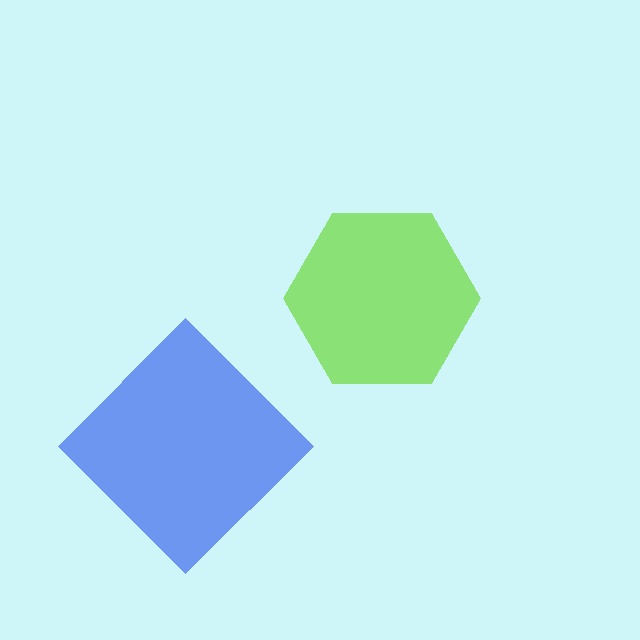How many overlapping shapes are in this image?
There are 2 overlapping shapes in the image.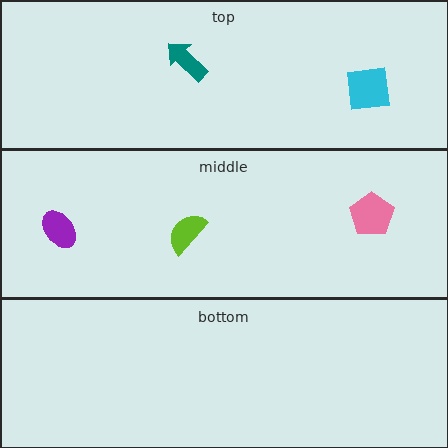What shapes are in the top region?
The teal arrow, the cyan square.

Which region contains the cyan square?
The top region.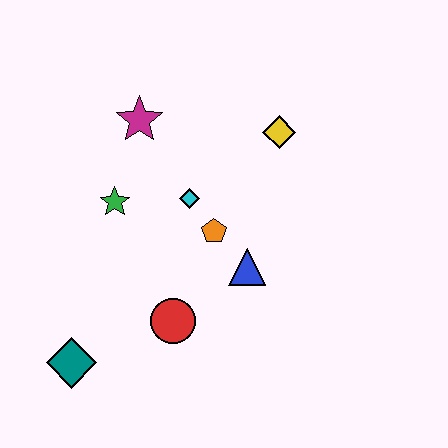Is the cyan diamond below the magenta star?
Yes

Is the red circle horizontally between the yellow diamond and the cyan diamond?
No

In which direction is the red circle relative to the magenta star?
The red circle is below the magenta star.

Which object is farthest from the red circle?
The yellow diamond is farthest from the red circle.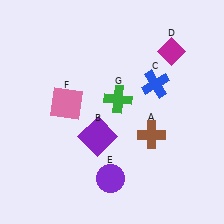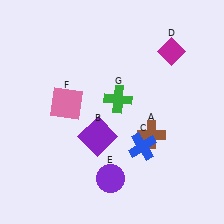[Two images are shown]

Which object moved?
The blue cross (C) moved down.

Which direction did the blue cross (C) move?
The blue cross (C) moved down.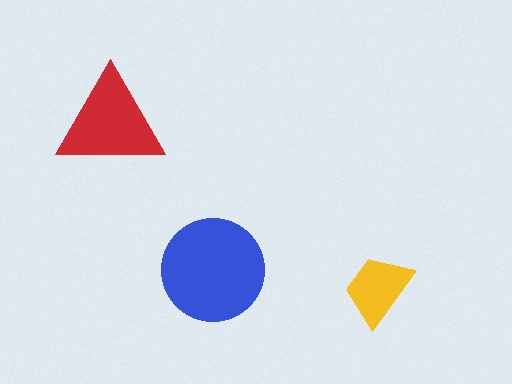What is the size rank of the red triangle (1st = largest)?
2nd.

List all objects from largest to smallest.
The blue circle, the red triangle, the yellow trapezoid.